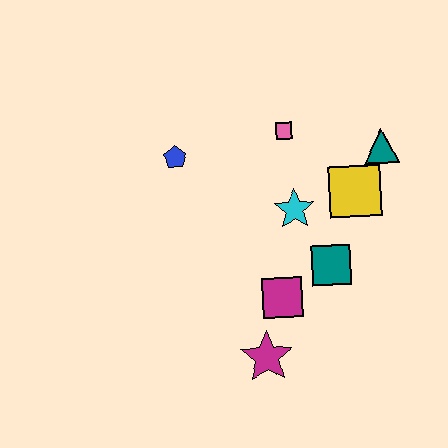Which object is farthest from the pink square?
The magenta star is farthest from the pink square.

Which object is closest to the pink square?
The cyan star is closest to the pink square.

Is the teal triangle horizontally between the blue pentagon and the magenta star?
No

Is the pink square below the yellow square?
No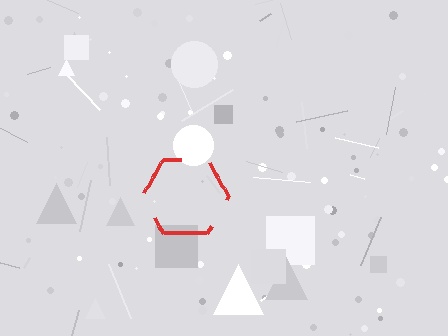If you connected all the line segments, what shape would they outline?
They would outline a hexagon.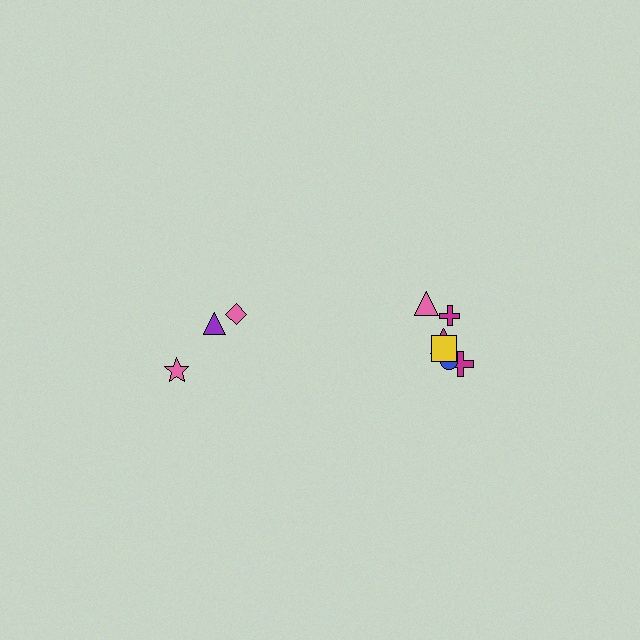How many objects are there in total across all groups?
There are 9 objects.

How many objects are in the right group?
There are 6 objects.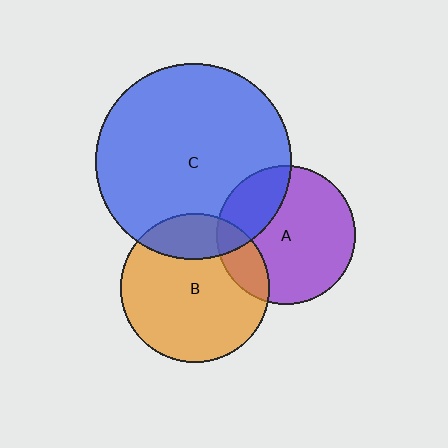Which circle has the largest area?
Circle C (blue).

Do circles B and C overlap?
Yes.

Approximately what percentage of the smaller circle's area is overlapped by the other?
Approximately 20%.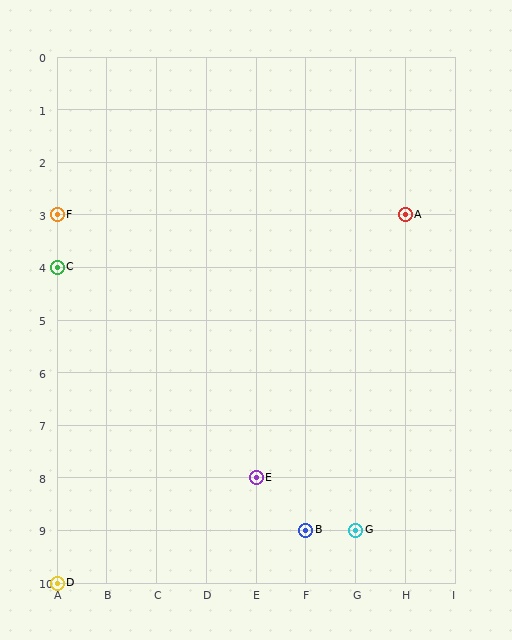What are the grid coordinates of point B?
Point B is at grid coordinates (F, 9).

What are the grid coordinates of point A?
Point A is at grid coordinates (H, 3).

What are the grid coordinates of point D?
Point D is at grid coordinates (A, 10).